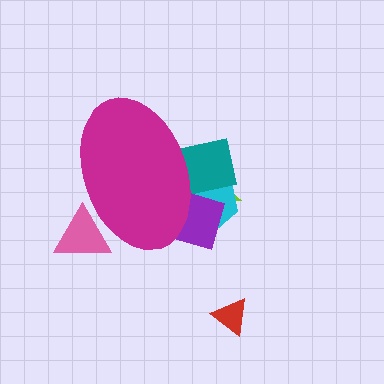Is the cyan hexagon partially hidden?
Yes, the cyan hexagon is partially hidden behind the magenta ellipse.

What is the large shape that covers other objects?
A magenta ellipse.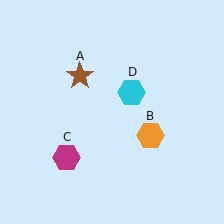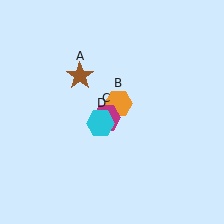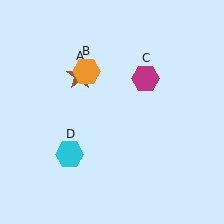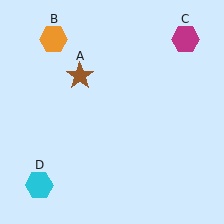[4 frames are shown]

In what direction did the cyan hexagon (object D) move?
The cyan hexagon (object D) moved down and to the left.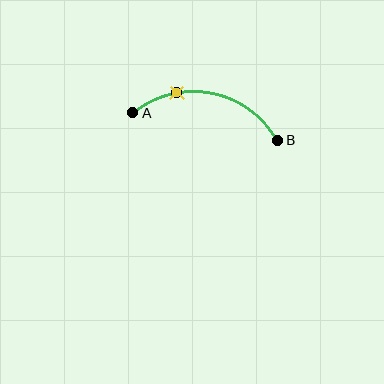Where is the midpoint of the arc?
The arc midpoint is the point on the curve farthest from the straight line joining A and B. It sits above that line.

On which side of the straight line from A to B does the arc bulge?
The arc bulges above the straight line connecting A and B.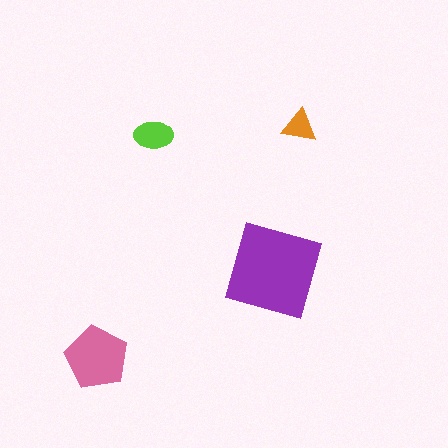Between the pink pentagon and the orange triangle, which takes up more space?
The pink pentagon.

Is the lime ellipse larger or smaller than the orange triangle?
Larger.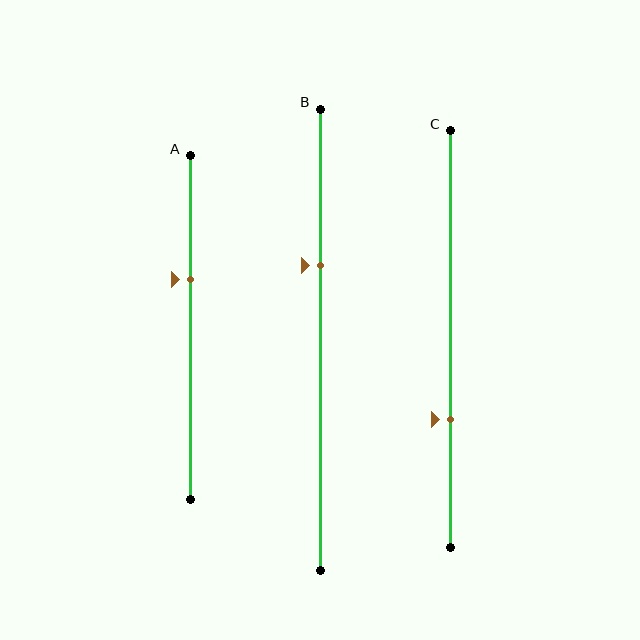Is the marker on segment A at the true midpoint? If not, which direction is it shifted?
No, the marker on segment A is shifted upward by about 14% of the segment length.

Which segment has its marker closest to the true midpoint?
Segment A has its marker closest to the true midpoint.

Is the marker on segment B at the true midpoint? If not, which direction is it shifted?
No, the marker on segment B is shifted upward by about 16% of the segment length.